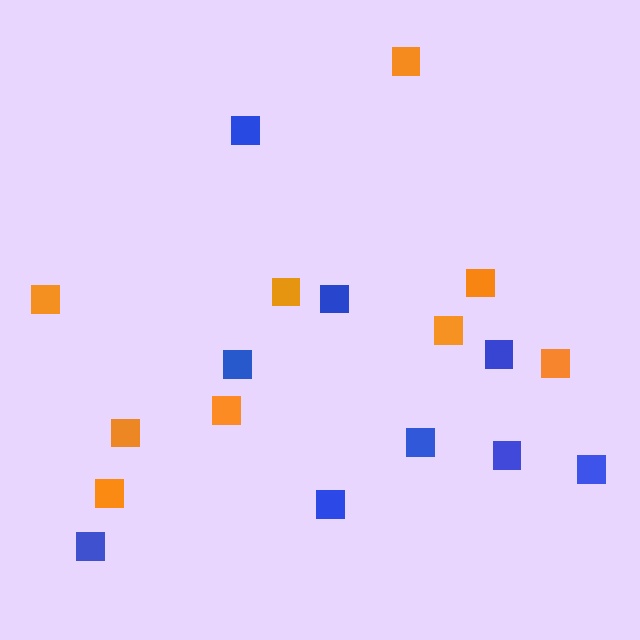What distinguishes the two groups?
There are 2 groups: one group of blue squares (9) and one group of orange squares (9).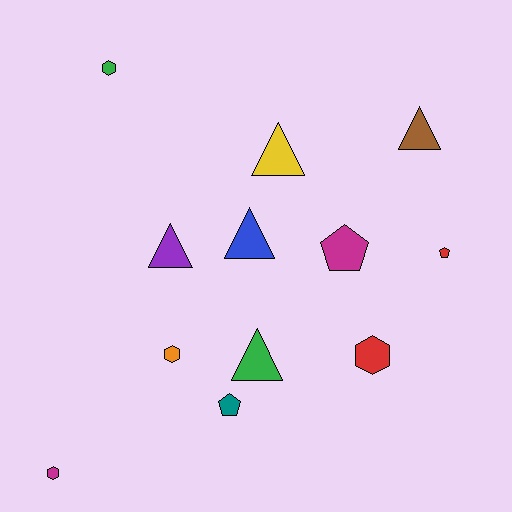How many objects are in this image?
There are 12 objects.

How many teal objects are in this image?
There is 1 teal object.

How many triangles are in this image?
There are 5 triangles.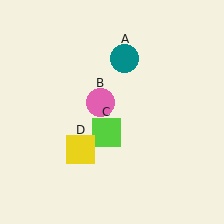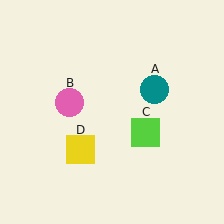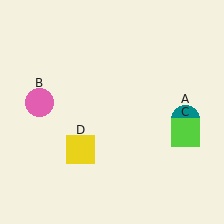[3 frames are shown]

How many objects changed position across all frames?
3 objects changed position: teal circle (object A), pink circle (object B), lime square (object C).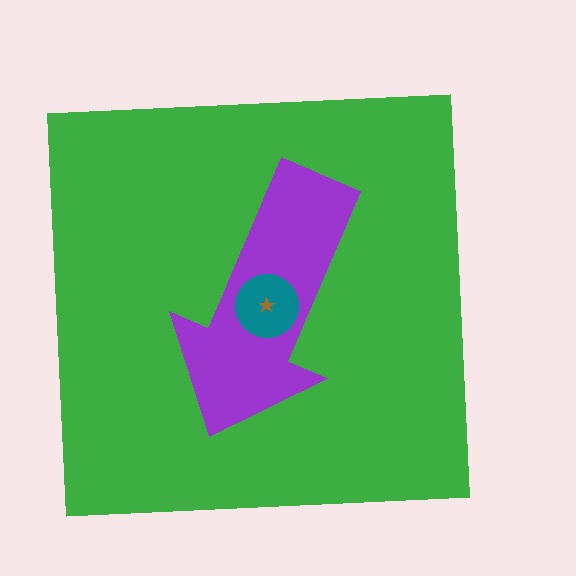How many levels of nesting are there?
4.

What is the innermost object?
The brown star.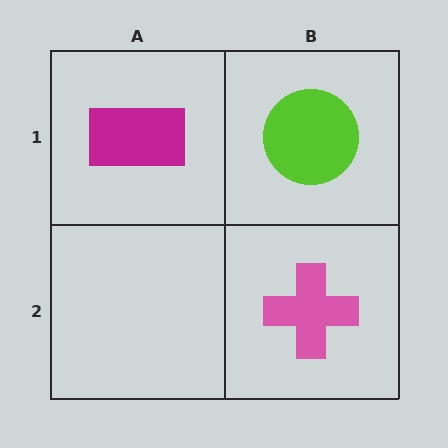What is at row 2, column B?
A pink cross.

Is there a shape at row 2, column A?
No, that cell is empty.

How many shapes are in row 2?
1 shape.